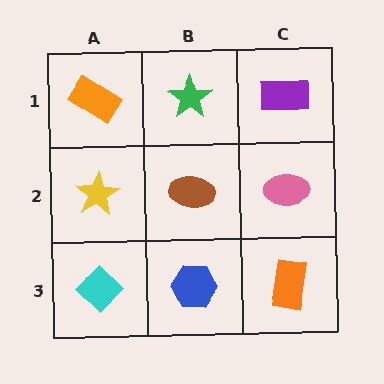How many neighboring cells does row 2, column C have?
3.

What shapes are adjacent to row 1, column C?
A pink ellipse (row 2, column C), a green star (row 1, column B).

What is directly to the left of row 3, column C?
A blue hexagon.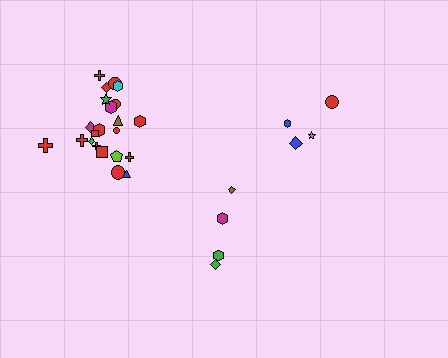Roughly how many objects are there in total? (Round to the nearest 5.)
Roughly 30 objects in total.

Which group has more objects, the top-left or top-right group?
The top-left group.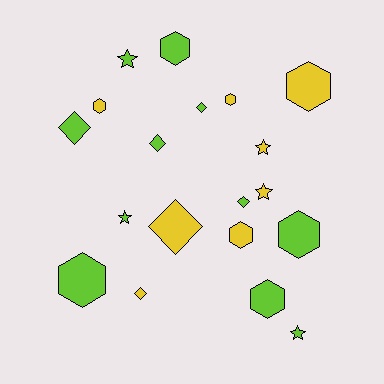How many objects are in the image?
There are 19 objects.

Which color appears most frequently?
Lime, with 11 objects.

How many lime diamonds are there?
There are 4 lime diamonds.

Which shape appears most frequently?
Hexagon, with 8 objects.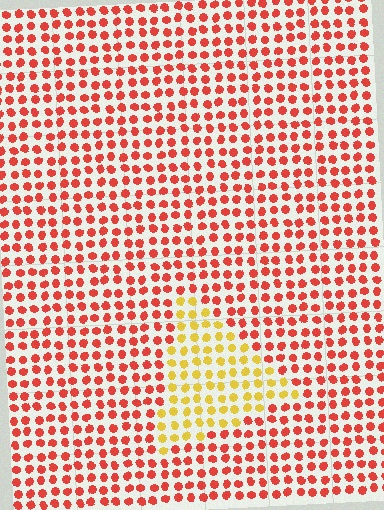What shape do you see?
I see a triangle.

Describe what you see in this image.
The image is filled with small red elements in a uniform arrangement. A triangle-shaped region is visible where the elements are tinted to a slightly different hue, forming a subtle color boundary.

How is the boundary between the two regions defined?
The boundary is defined purely by a slight shift in hue (about 49 degrees). Spacing, size, and orientation are identical on both sides.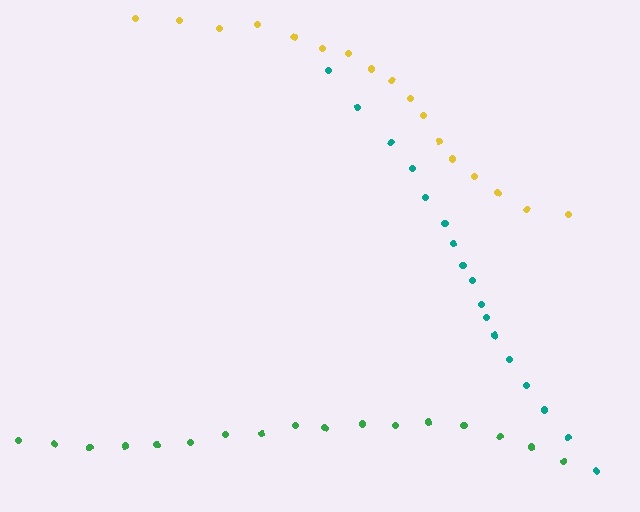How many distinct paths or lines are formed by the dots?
There are 3 distinct paths.